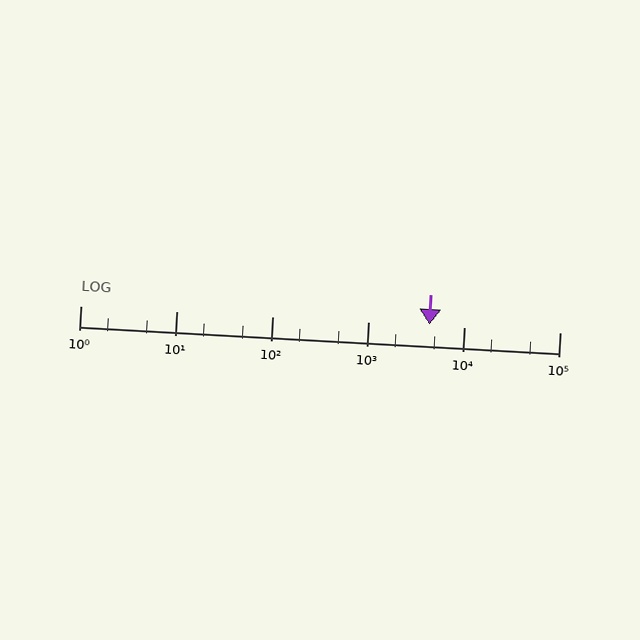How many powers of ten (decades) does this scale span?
The scale spans 5 decades, from 1 to 100000.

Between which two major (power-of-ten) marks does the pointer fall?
The pointer is between 1000 and 10000.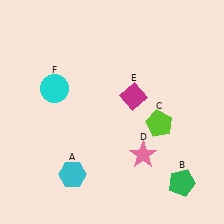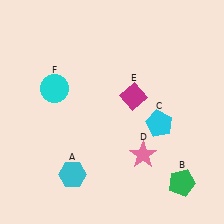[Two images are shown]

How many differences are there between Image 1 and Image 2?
There is 1 difference between the two images.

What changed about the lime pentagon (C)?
In Image 1, C is lime. In Image 2, it changed to cyan.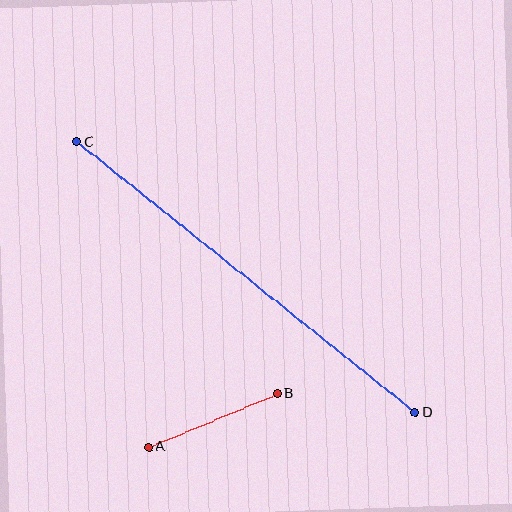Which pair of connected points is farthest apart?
Points C and D are farthest apart.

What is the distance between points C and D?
The distance is approximately 434 pixels.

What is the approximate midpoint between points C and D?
The midpoint is at approximately (246, 277) pixels.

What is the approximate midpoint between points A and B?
The midpoint is at approximately (213, 420) pixels.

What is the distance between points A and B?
The distance is approximately 139 pixels.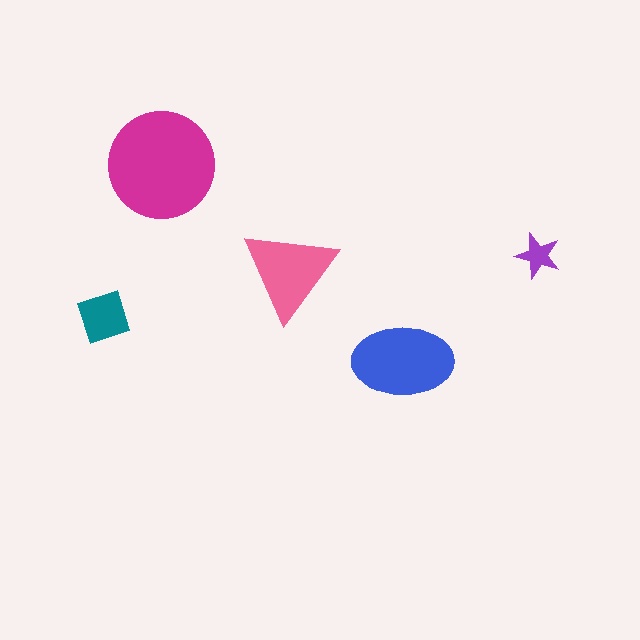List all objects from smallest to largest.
The purple star, the teal diamond, the pink triangle, the blue ellipse, the magenta circle.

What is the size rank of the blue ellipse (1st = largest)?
2nd.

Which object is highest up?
The magenta circle is topmost.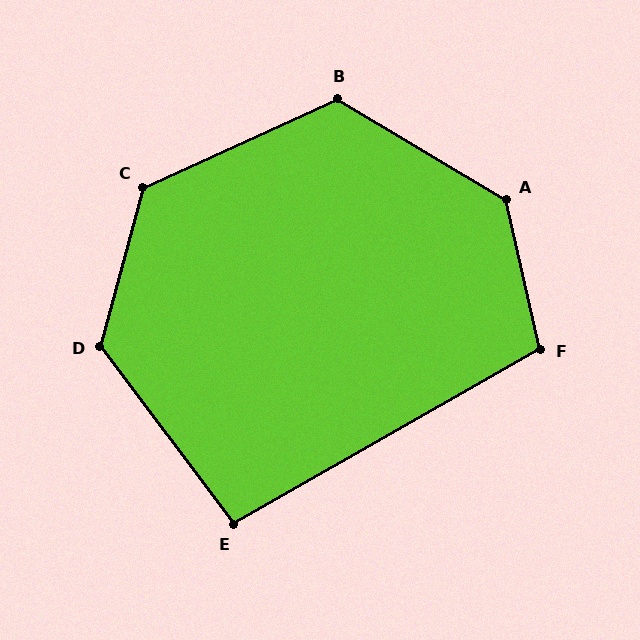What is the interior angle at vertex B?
Approximately 125 degrees (obtuse).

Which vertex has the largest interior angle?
A, at approximately 133 degrees.